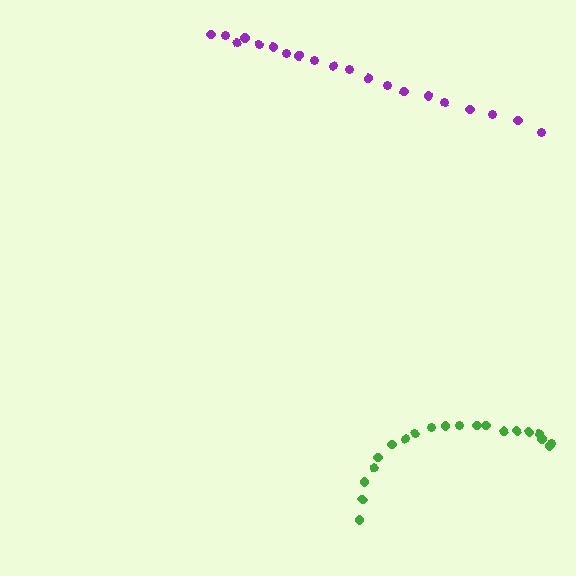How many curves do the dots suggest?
There are 2 distinct paths.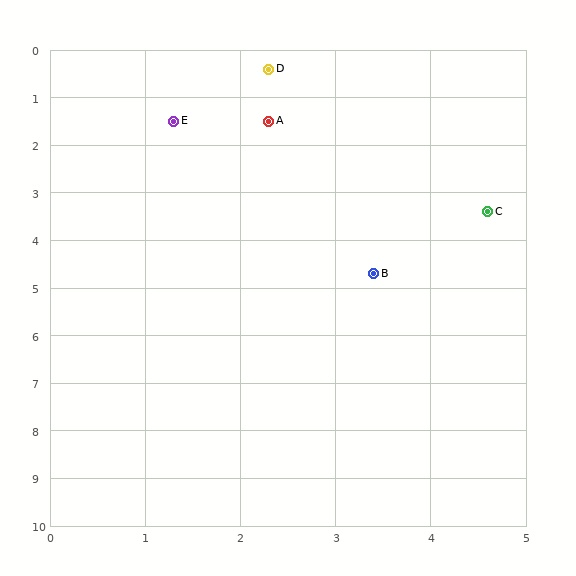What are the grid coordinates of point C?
Point C is at approximately (4.6, 3.4).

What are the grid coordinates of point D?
Point D is at approximately (2.3, 0.4).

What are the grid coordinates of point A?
Point A is at approximately (2.3, 1.5).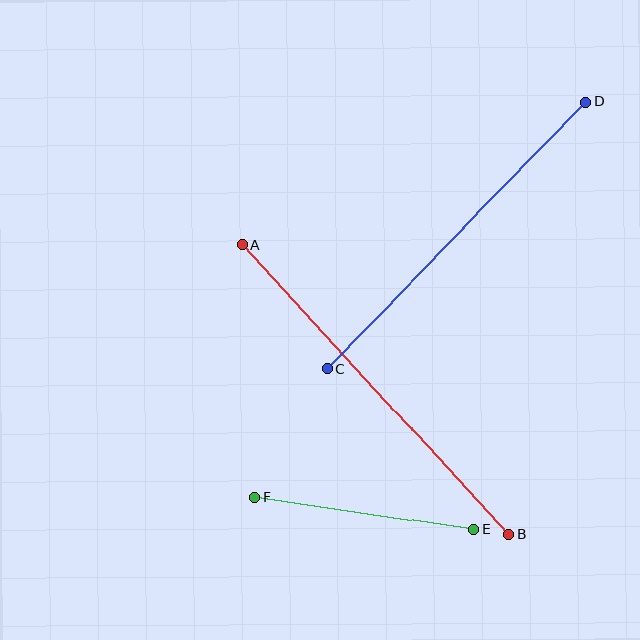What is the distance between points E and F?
The distance is approximately 222 pixels.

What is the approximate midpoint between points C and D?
The midpoint is at approximately (457, 235) pixels.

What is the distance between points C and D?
The distance is approximately 371 pixels.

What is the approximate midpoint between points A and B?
The midpoint is at approximately (375, 390) pixels.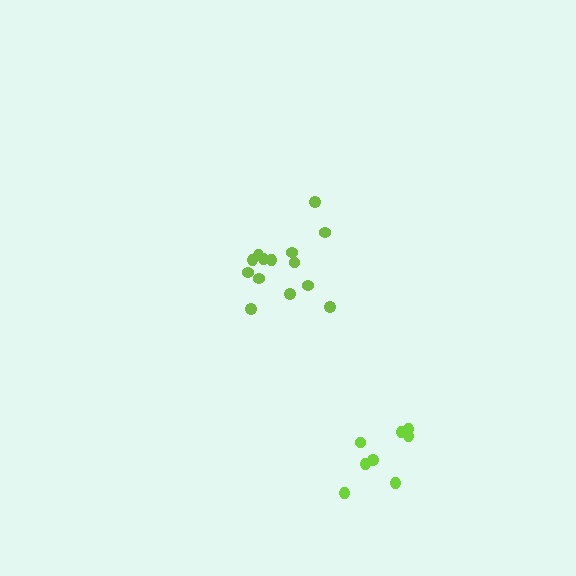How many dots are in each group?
Group 1: 8 dots, Group 2: 14 dots (22 total).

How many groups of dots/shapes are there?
There are 2 groups.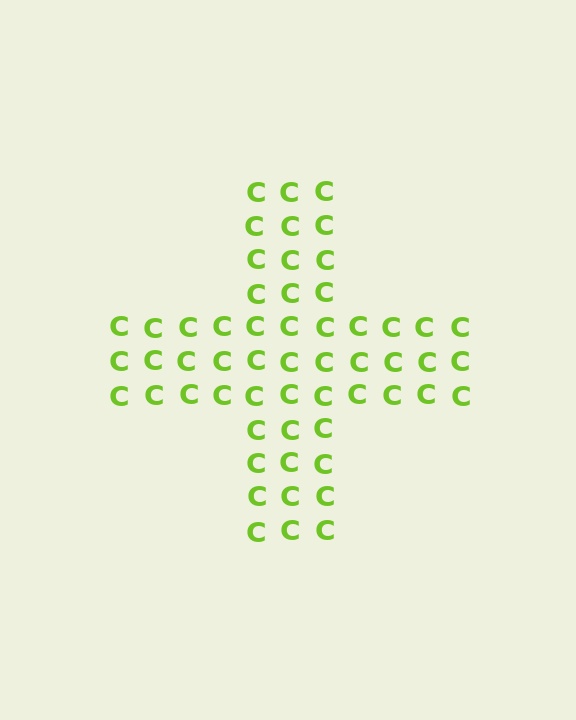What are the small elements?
The small elements are letter C's.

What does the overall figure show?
The overall figure shows a cross.